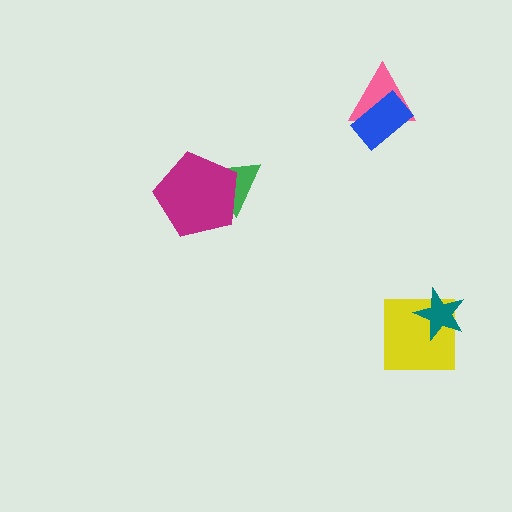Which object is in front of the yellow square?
The teal star is in front of the yellow square.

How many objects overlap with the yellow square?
1 object overlaps with the yellow square.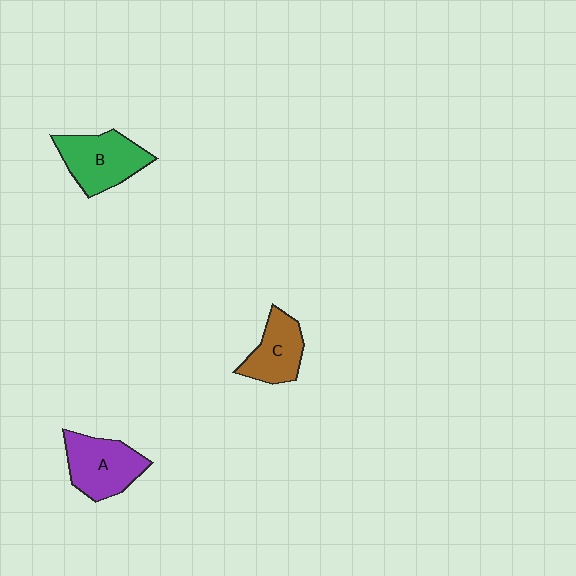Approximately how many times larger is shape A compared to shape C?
Approximately 1.3 times.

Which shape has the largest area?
Shape B (green).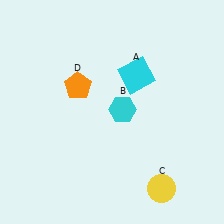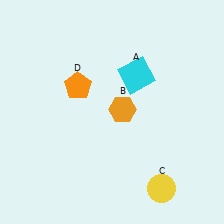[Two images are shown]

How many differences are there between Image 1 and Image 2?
There is 1 difference between the two images.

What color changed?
The hexagon (B) changed from cyan in Image 1 to orange in Image 2.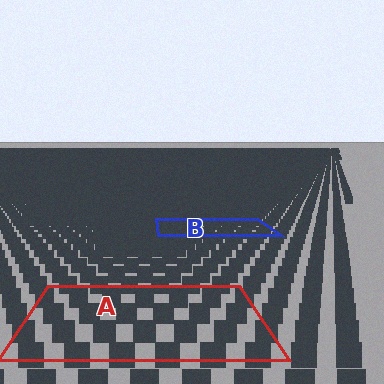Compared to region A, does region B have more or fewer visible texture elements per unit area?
Region B has more texture elements per unit area — they are packed more densely because it is farther away.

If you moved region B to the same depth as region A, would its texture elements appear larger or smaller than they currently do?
They would appear larger. At a closer depth, the same texture elements are projected at a bigger on-screen size.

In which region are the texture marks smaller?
The texture marks are smaller in region B, because it is farther away.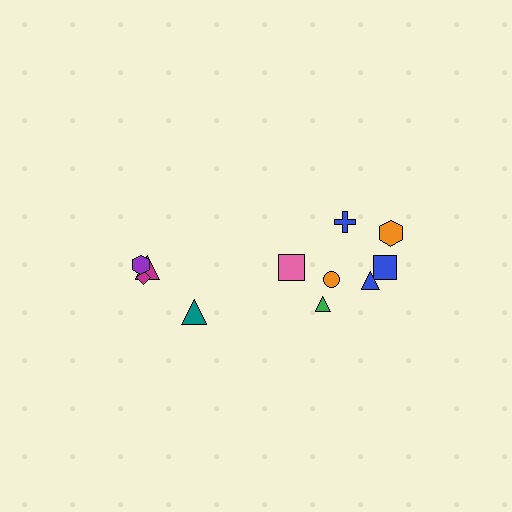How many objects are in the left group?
There are 4 objects.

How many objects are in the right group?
There are 7 objects.